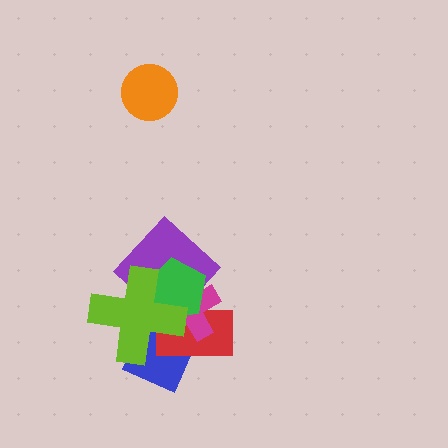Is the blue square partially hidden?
Yes, it is partially covered by another shape.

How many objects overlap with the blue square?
3 objects overlap with the blue square.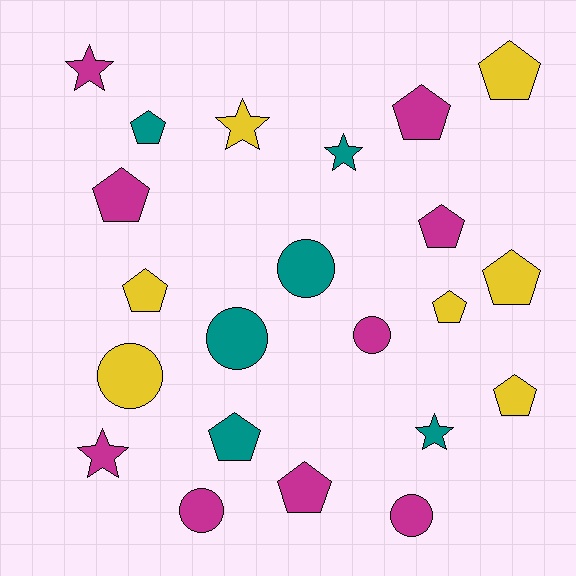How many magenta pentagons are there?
There are 4 magenta pentagons.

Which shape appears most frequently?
Pentagon, with 11 objects.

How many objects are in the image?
There are 22 objects.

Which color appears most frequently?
Magenta, with 9 objects.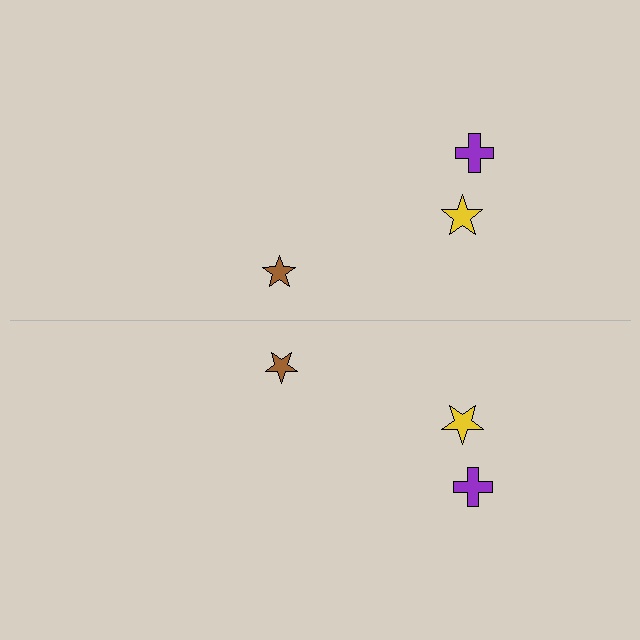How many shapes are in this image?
There are 6 shapes in this image.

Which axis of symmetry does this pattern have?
The pattern has a horizontal axis of symmetry running through the center of the image.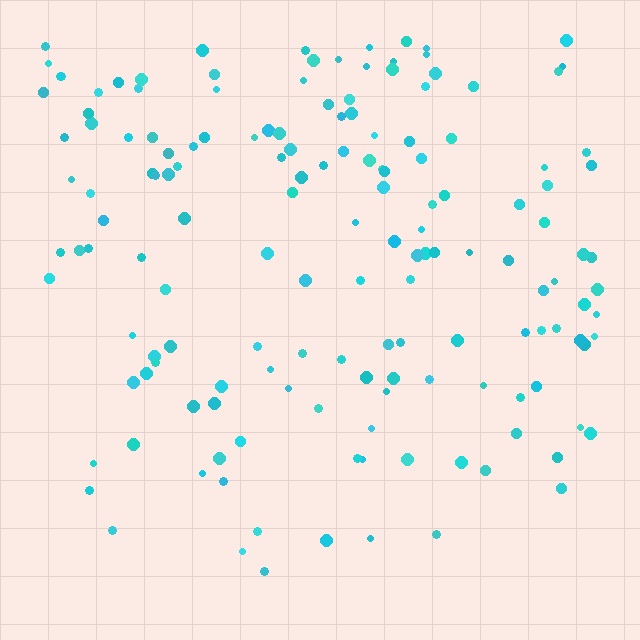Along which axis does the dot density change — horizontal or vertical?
Vertical.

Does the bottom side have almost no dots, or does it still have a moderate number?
Still a moderate number, just noticeably fewer than the top.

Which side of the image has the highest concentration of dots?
The top.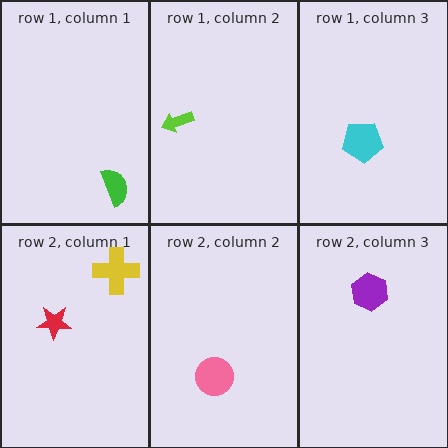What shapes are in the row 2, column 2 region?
The pink circle.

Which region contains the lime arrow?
The row 1, column 2 region.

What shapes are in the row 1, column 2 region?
The lime arrow.